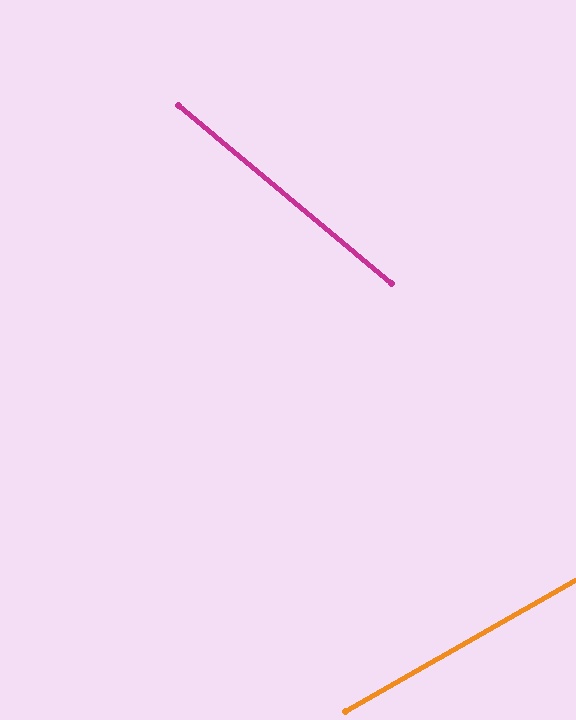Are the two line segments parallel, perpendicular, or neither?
Neither parallel nor perpendicular — they differ by about 69°.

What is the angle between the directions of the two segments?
Approximately 69 degrees.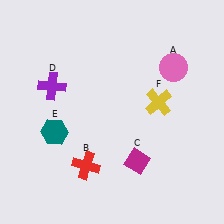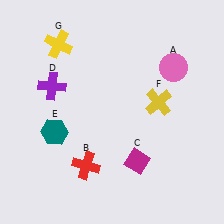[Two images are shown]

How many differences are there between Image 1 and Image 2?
There is 1 difference between the two images.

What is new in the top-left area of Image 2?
A yellow cross (G) was added in the top-left area of Image 2.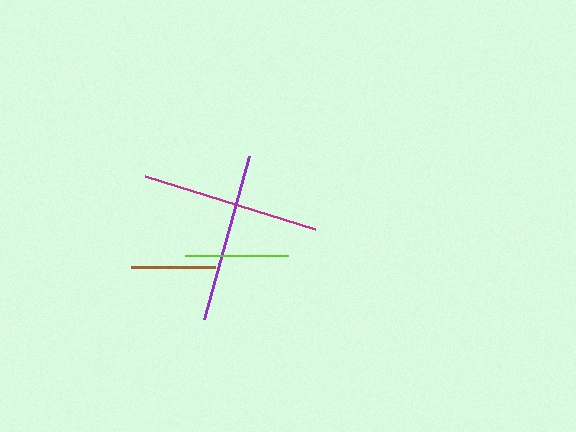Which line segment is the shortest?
The brown line is the shortest at approximately 84 pixels.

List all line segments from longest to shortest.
From longest to shortest: magenta, purple, lime, brown.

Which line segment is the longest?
The magenta line is the longest at approximately 178 pixels.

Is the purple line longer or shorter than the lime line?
The purple line is longer than the lime line.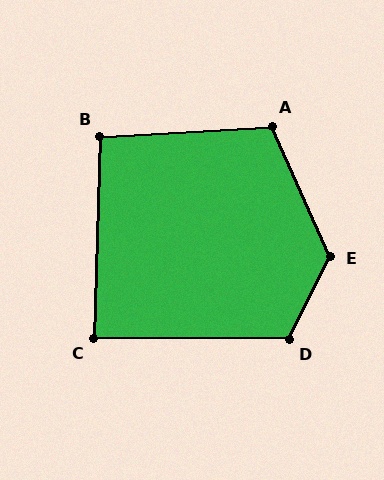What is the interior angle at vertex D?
Approximately 116 degrees (obtuse).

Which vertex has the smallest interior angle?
C, at approximately 89 degrees.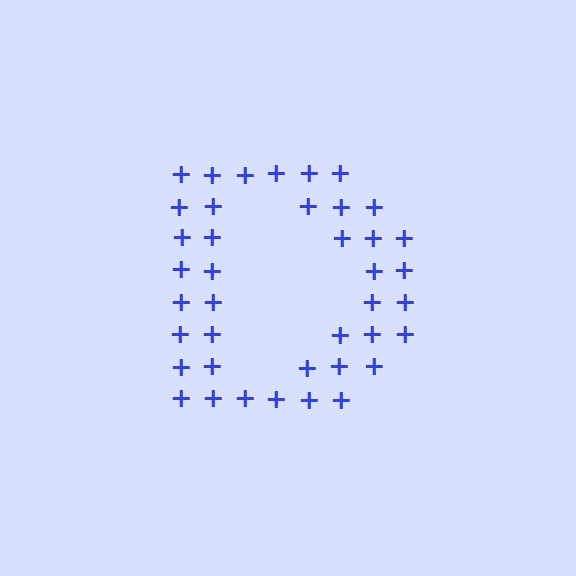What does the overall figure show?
The overall figure shows the letter D.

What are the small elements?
The small elements are plus signs.